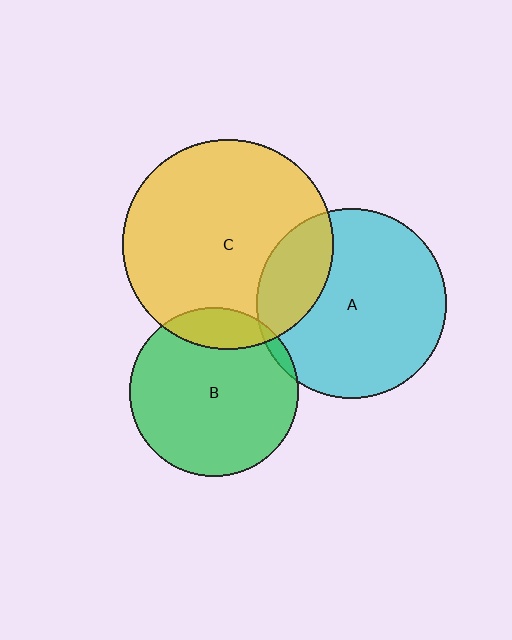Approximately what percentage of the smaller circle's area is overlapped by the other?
Approximately 15%.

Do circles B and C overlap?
Yes.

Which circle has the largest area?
Circle C (yellow).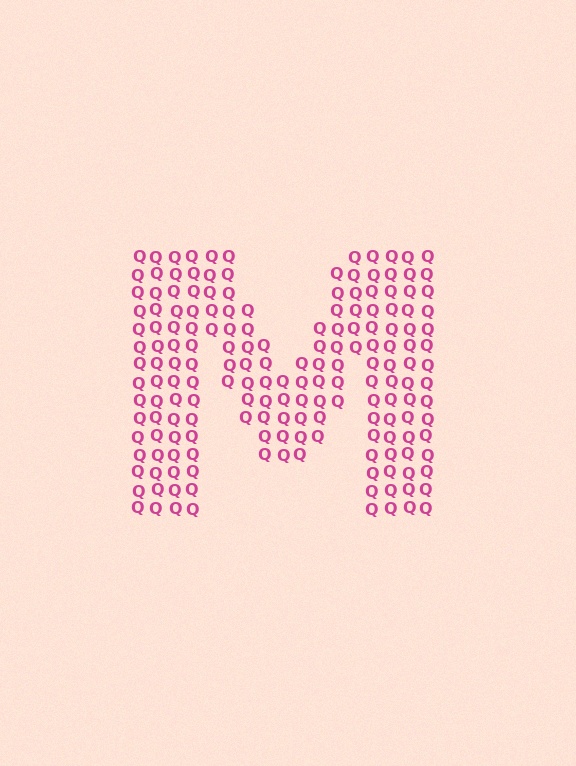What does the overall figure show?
The overall figure shows the letter M.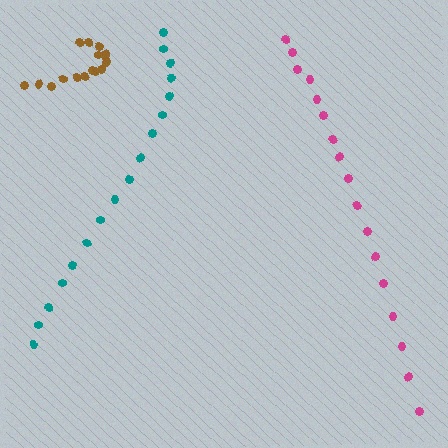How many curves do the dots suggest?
There are 3 distinct paths.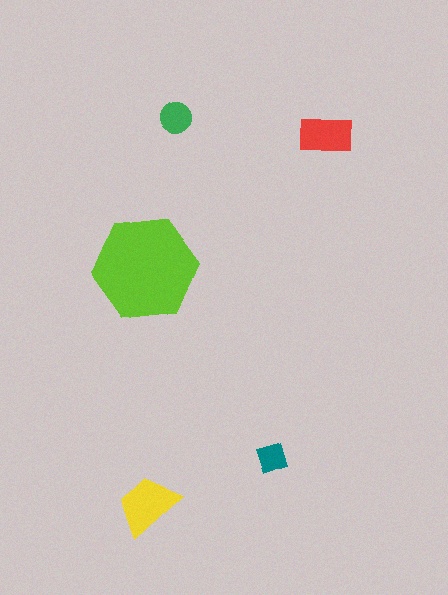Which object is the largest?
The lime hexagon.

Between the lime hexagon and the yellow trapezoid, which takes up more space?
The lime hexagon.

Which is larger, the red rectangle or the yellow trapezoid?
The yellow trapezoid.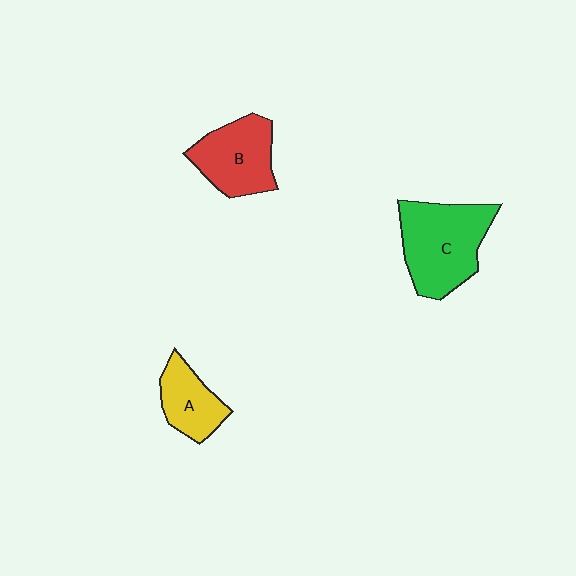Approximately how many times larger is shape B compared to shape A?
Approximately 1.4 times.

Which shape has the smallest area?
Shape A (yellow).